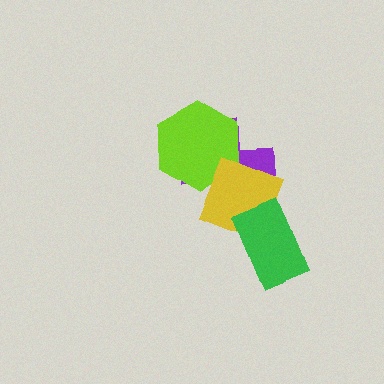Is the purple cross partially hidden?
Yes, it is partially covered by another shape.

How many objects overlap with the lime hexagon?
2 objects overlap with the lime hexagon.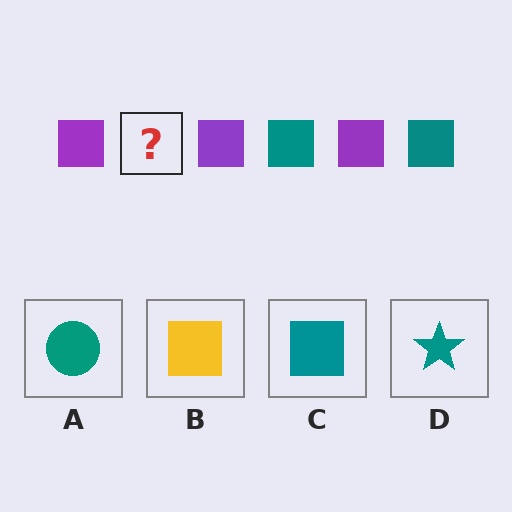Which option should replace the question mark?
Option C.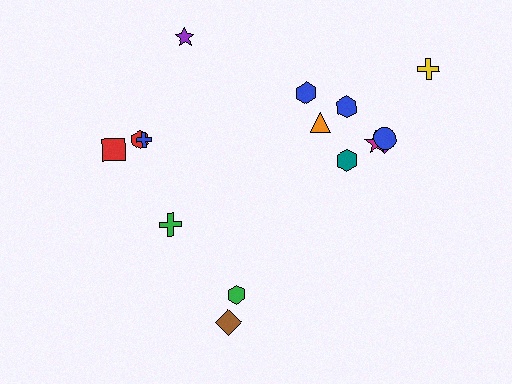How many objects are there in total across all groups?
There are 15 objects.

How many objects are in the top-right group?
There are 8 objects.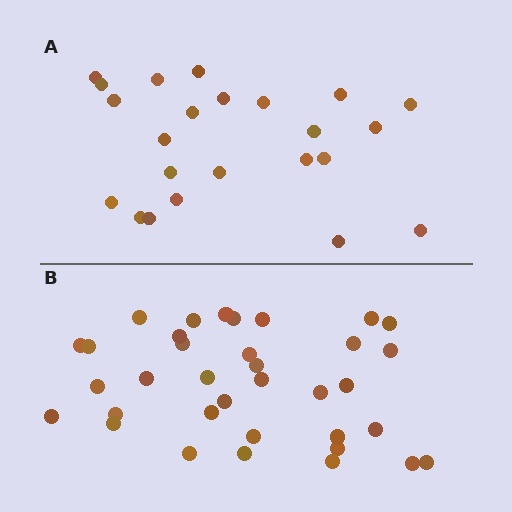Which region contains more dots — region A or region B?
Region B (the bottom region) has more dots.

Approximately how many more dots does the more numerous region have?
Region B has roughly 12 or so more dots than region A.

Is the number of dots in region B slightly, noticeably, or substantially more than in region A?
Region B has substantially more. The ratio is roughly 1.5 to 1.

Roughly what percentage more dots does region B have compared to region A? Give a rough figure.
About 50% more.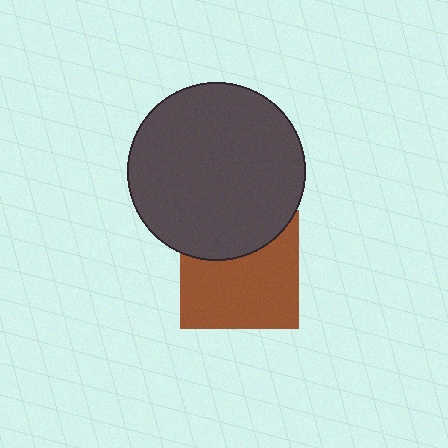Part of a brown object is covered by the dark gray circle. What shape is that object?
It is a square.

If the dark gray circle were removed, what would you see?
You would see the complete brown square.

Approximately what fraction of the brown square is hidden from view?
Roughly 33% of the brown square is hidden behind the dark gray circle.